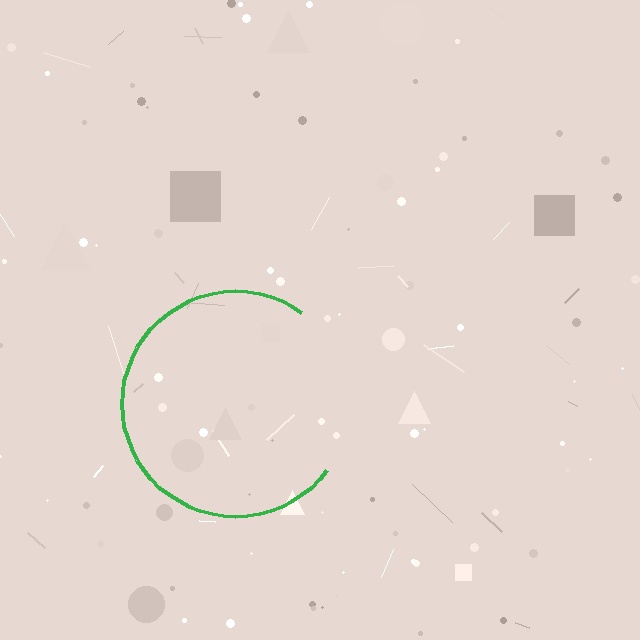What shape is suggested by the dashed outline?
The dashed outline suggests a circle.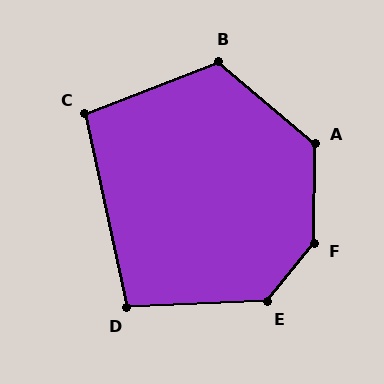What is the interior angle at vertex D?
Approximately 100 degrees (obtuse).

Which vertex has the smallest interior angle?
C, at approximately 99 degrees.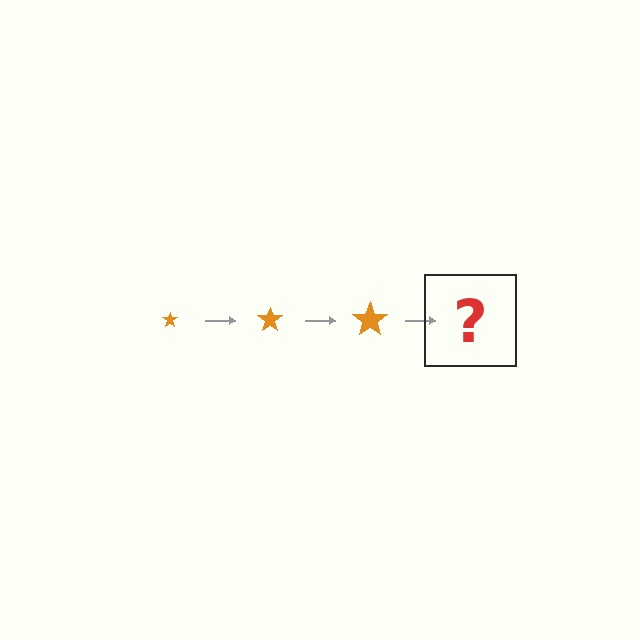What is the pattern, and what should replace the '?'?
The pattern is that the star gets progressively larger each step. The '?' should be an orange star, larger than the previous one.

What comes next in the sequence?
The next element should be an orange star, larger than the previous one.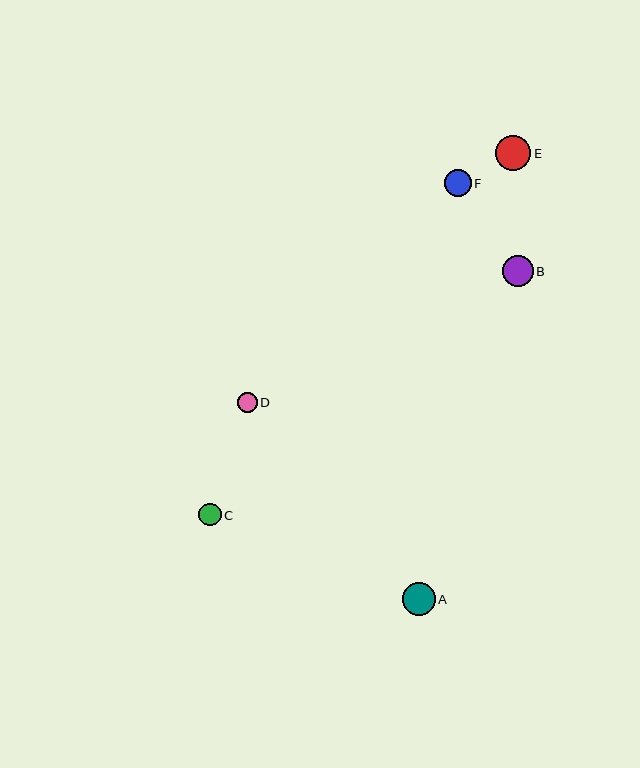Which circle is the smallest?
Circle D is the smallest with a size of approximately 20 pixels.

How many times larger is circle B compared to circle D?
Circle B is approximately 1.6 times the size of circle D.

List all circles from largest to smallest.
From largest to smallest: E, A, B, F, C, D.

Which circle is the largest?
Circle E is the largest with a size of approximately 35 pixels.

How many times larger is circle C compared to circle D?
Circle C is approximately 1.1 times the size of circle D.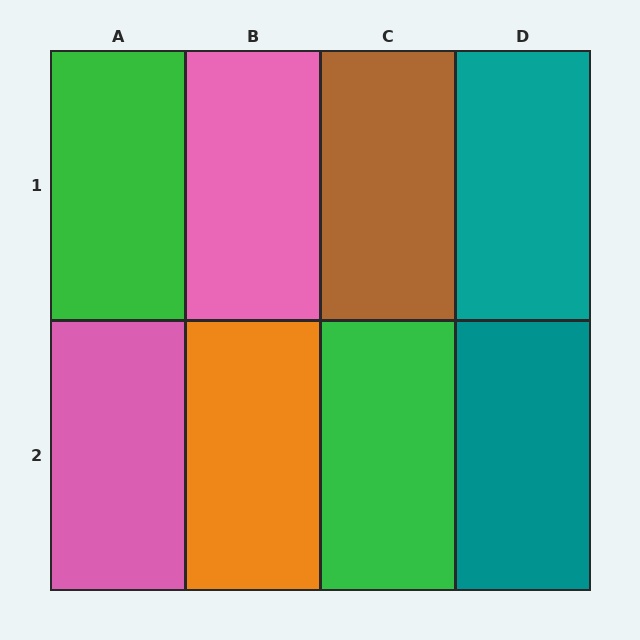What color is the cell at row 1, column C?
Brown.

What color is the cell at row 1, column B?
Pink.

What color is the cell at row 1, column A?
Green.